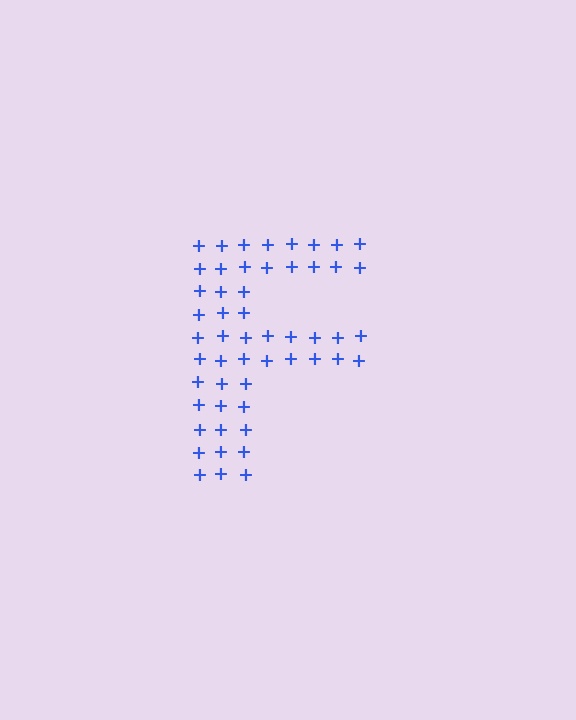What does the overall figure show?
The overall figure shows the letter F.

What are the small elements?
The small elements are plus signs.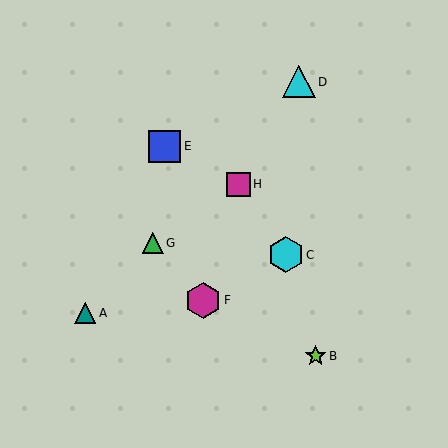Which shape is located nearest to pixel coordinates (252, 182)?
The magenta square (labeled H) at (238, 184) is nearest to that location.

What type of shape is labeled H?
Shape H is a magenta square.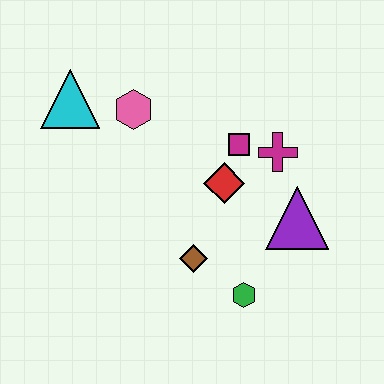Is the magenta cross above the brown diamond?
Yes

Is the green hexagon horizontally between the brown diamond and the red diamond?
No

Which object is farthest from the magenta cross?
The cyan triangle is farthest from the magenta cross.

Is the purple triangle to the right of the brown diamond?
Yes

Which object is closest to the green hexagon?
The brown diamond is closest to the green hexagon.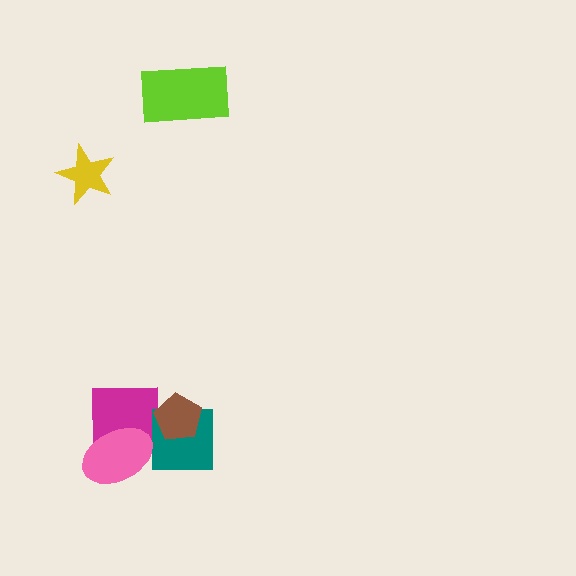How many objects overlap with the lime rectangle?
0 objects overlap with the lime rectangle.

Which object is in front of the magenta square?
The pink ellipse is in front of the magenta square.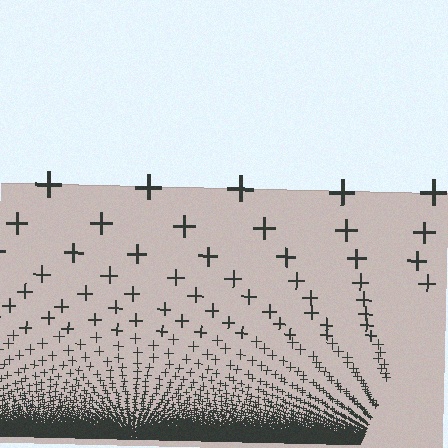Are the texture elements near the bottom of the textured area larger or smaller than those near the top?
Smaller. The gradient is inverted — elements near the bottom are smaller and denser.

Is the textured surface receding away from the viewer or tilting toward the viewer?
The surface appears to tilt toward the viewer. Texture elements get larger and sparser toward the top.